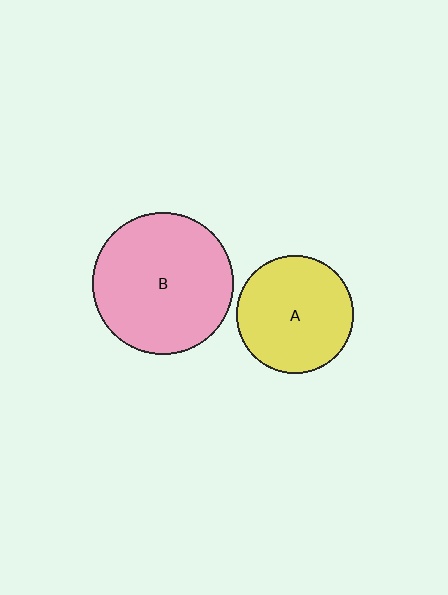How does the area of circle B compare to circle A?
Approximately 1.4 times.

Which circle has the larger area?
Circle B (pink).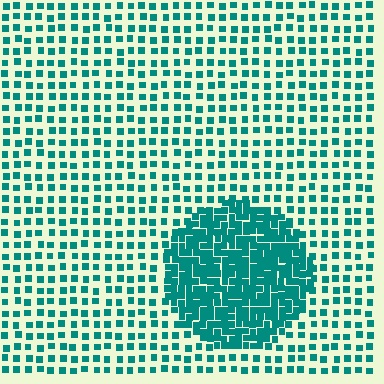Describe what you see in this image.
The image contains small teal elements arranged at two different densities. A circle-shaped region is visible where the elements are more densely packed than the surrounding area.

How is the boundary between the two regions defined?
The boundary is defined by a change in element density (approximately 2.5x ratio). All elements are the same color, size, and shape.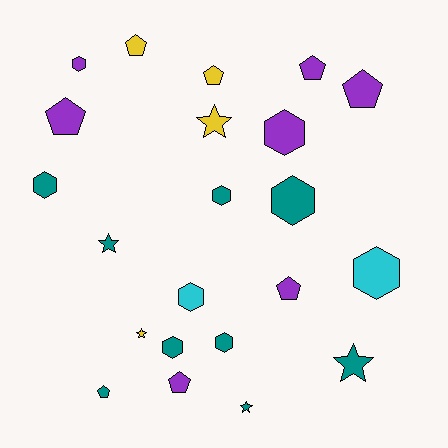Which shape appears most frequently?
Hexagon, with 9 objects.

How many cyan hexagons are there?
There are 2 cyan hexagons.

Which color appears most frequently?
Teal, with 9 objects.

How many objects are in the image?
There are 22 objects.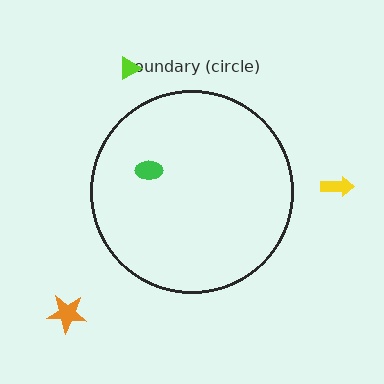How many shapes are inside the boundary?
1 inside, 3 outside.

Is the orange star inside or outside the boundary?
Outside.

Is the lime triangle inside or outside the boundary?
Outside.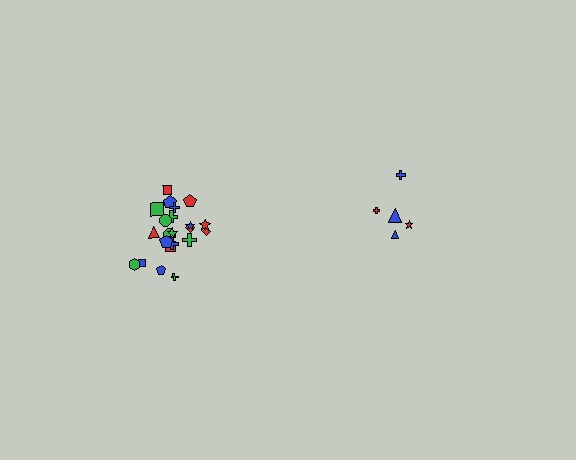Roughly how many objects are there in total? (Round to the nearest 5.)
Roughly 25 objects in total.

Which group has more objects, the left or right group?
The left group.